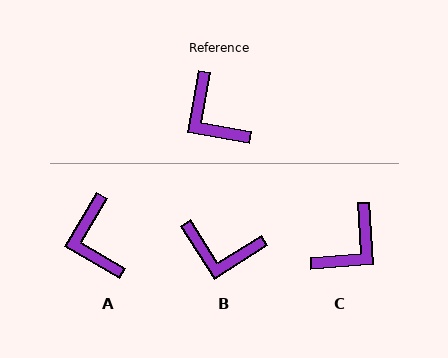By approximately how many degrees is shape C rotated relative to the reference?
Approximately 104 degrees counter-clockwise.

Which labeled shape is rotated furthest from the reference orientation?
C, about 104 degrees away.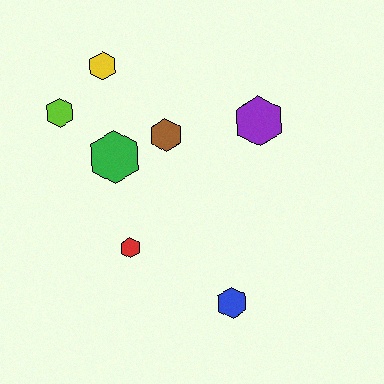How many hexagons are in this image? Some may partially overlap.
There are 7 hexagons.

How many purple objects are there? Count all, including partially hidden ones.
There is 1 purple object.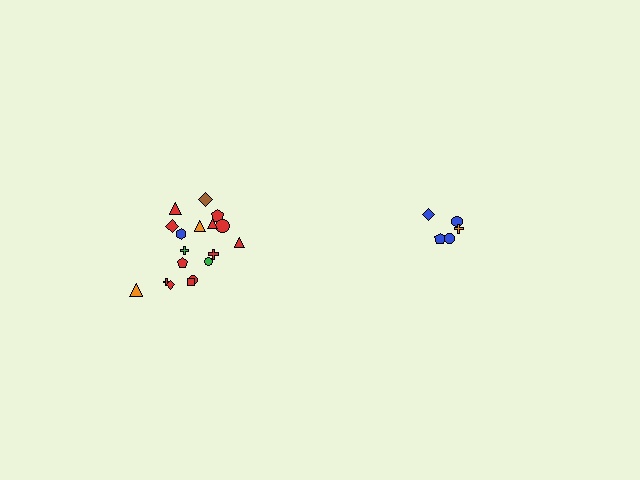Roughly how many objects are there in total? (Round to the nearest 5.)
Roughly 25 objects in total.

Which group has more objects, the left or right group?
The left group.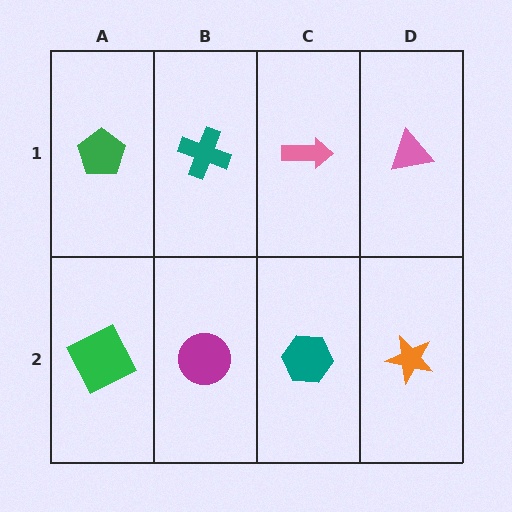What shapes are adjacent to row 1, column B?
A magenta circle (row 2, column B), a green pentagon (row 1, column A), a pink arrow (row 1, column C).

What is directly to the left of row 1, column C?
A teal cross.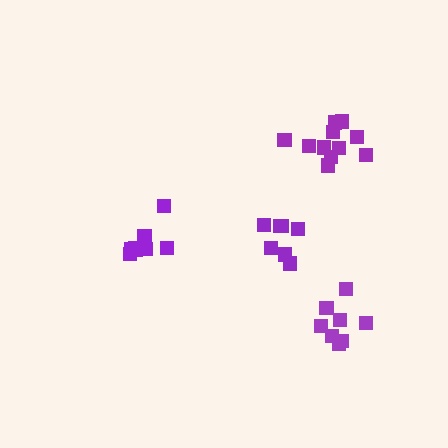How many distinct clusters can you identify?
There are 4 distinct clusters.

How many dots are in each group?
Group 1: 7 dots, Group 2: 8 dots, Group 3: 11 dots, Group 4: 8 dots (34 total).